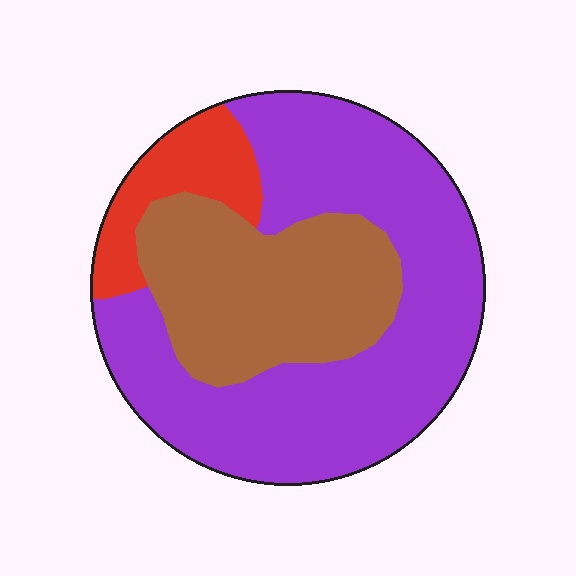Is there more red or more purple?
Purple.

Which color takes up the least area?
Red, at roughly 10%.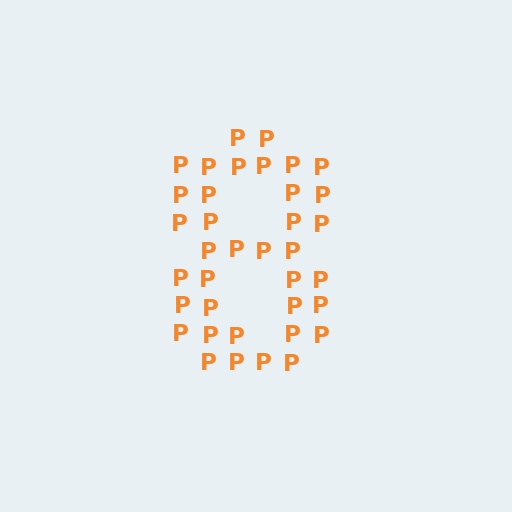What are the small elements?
The small elements are letter P's.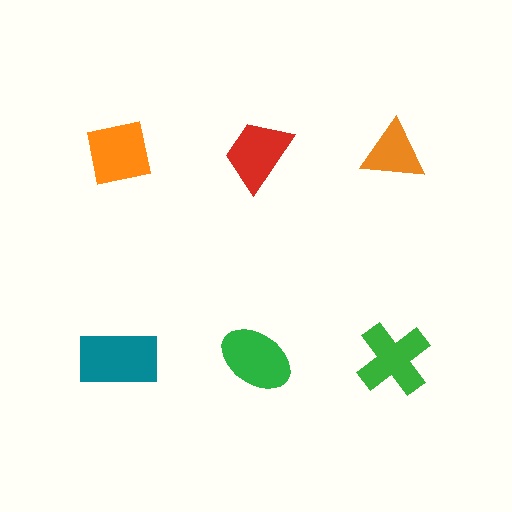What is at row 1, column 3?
An orange triangle.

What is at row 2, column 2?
A green ellipse.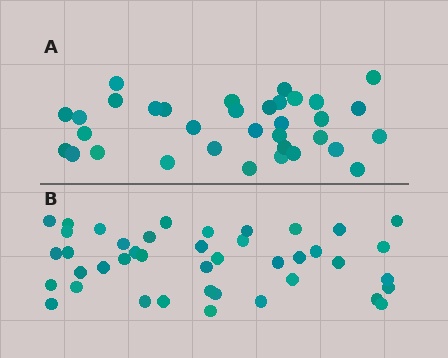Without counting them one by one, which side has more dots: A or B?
Region B (the bottom region) has more dots.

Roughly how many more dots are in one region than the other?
Region B has roughly 8 or so more dots than region A.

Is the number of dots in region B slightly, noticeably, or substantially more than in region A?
Region B has only slightly more — the two regions are fairly close. The ratio is roughly 1.2 to 1.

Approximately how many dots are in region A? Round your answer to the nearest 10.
About 30 dots. (The exact count is 34, which rounds to 30.)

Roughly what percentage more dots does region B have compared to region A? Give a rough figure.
About 25% more.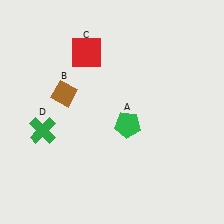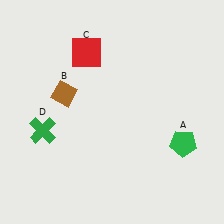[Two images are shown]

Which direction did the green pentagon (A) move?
The green pentagon (A) moved right.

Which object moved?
The green pentagon (A) moved right.